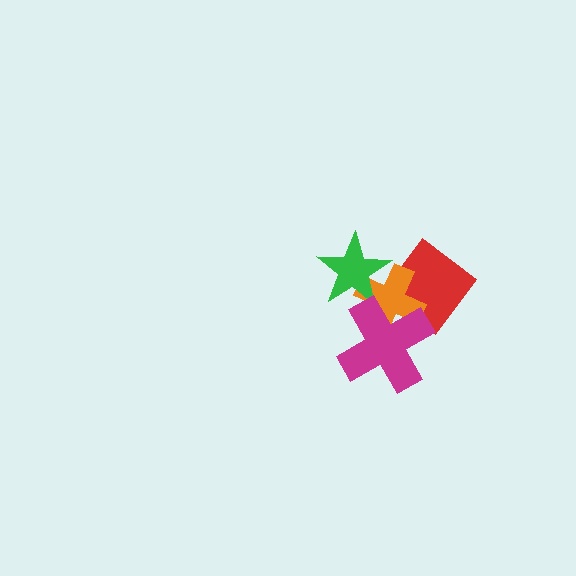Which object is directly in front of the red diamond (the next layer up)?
The orange cross is directly in front of the red diamond.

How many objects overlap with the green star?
2 objects overlap with the green star.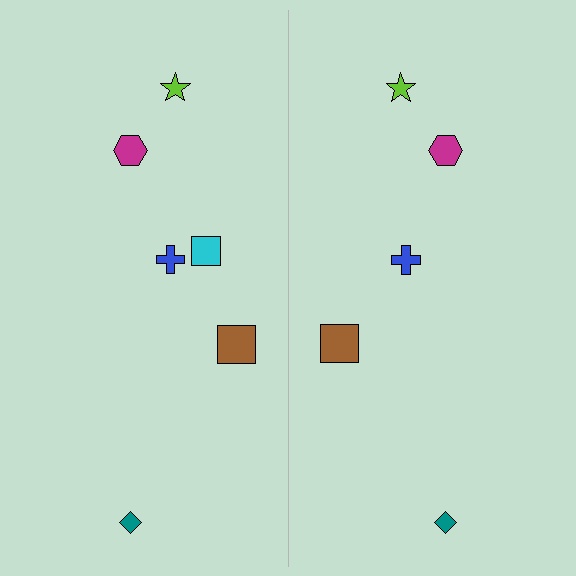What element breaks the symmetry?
A cyan square is missing from the right side.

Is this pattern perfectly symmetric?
No, the pattern is not perfectly symmetric. A cyan square is missing from the right side.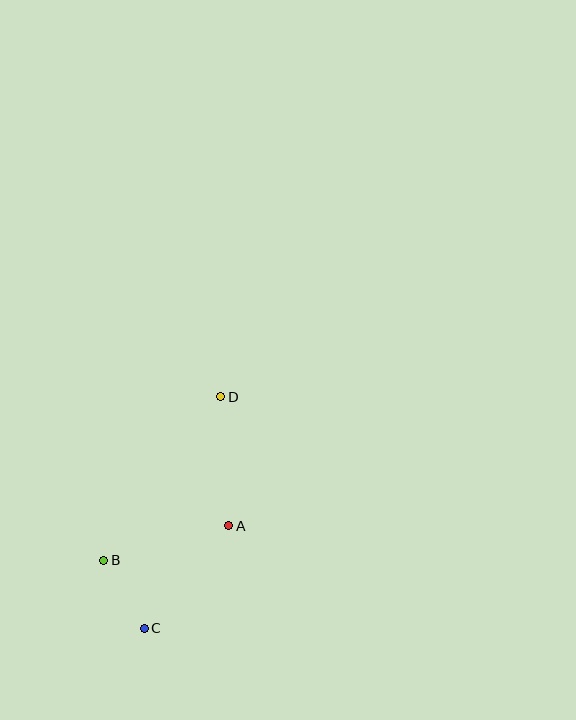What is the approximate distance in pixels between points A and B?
The distance between A and B is approximately 130 pixels.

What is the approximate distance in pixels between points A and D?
The distance between A and D is approximately 129 pixels.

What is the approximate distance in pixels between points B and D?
The distance between B and D is approximately 201 pixels.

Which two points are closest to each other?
Points B and C are closest to each other.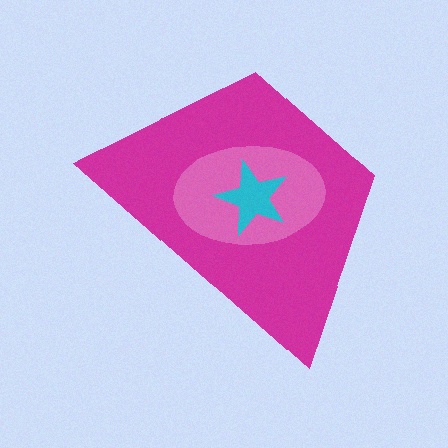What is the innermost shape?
The cyan star.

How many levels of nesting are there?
3.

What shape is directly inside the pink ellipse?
The cyan star.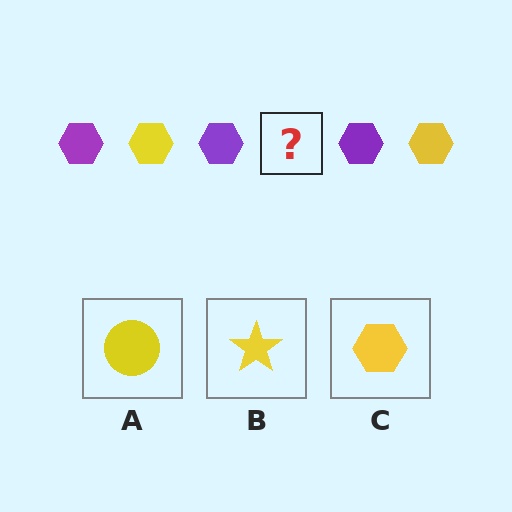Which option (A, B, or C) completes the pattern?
C.